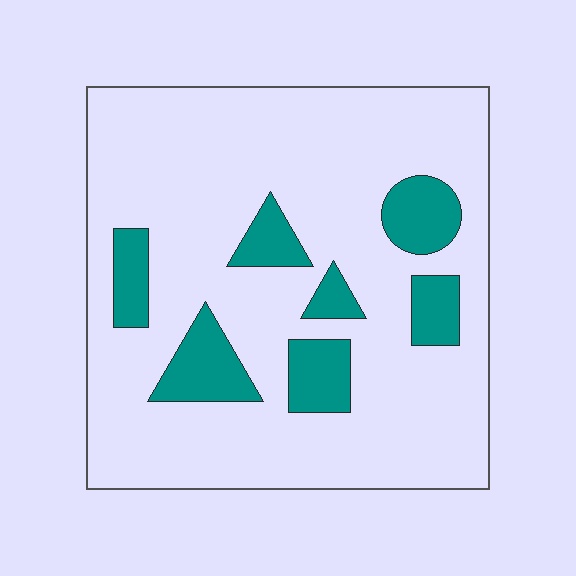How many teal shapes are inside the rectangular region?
7.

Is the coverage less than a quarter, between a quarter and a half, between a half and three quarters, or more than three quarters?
Less than a quarter.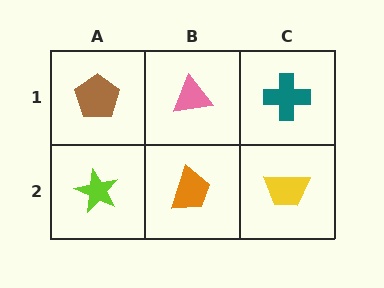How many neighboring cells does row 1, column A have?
2.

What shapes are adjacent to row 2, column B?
A pink triangle (row 1, column B), a lime star (row 2, column A), a yellow trapezoid (row 2, column C).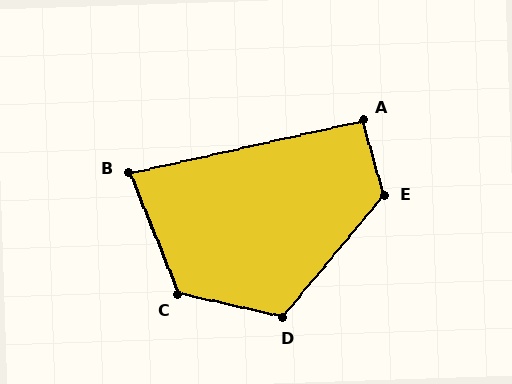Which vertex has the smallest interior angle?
B, at approximately 81 degrees.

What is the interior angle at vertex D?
Approximately 117 degrees (obtuse).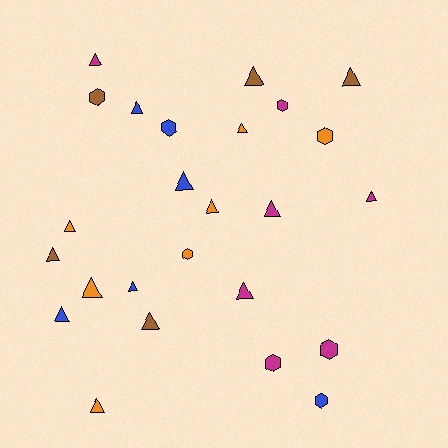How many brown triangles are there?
There are 4 brown triangles.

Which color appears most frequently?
Orange, with 7 objects.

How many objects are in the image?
There are 25 objects.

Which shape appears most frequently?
Triangle, with 17 objects.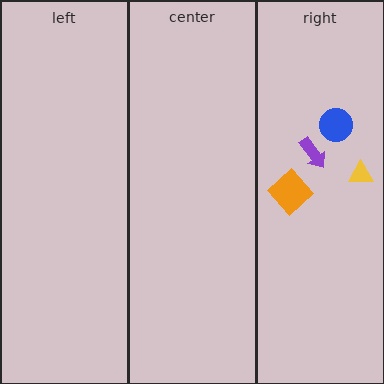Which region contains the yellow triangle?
The right region.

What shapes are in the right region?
The blue circle, the yellow triangle, the purple arrow, the orange diamond.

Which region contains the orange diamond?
The right region.